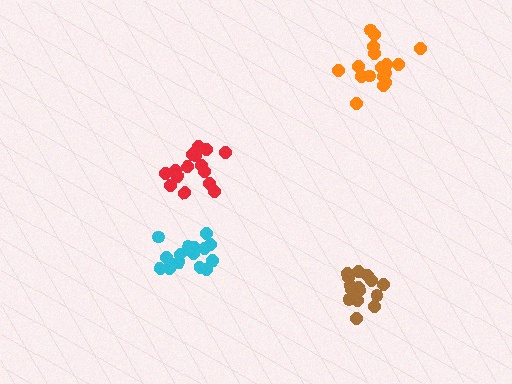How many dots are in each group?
Group 1: 16 dots, Group 2: 17 dots, Group 3: 16 dots, Group 4: 17 dots (66 total).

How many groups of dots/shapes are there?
There are 4 groups.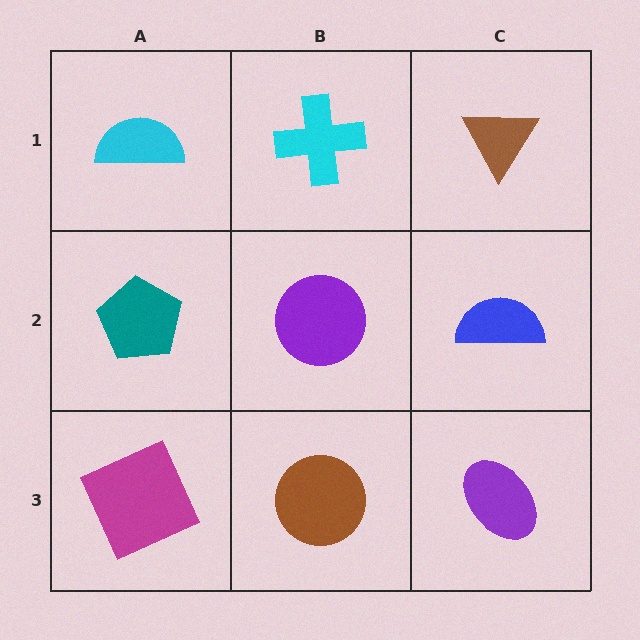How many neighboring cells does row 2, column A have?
3.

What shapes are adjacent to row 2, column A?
A cyan semicircle (row 1, column A), a magenta square (row 3, column A), a purple circle (row 2, column B).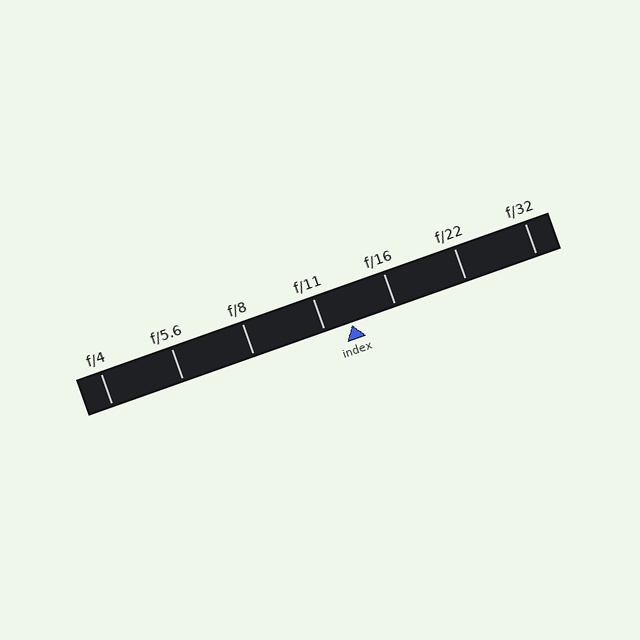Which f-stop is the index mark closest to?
The index mark is closest to f/11.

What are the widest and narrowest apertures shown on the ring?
The widest aperture shown is f/4 and the narrowest is f/32.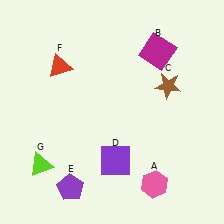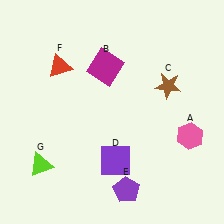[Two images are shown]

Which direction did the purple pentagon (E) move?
The purple pentagon (E) moved right.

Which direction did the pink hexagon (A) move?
The pink hexagon (A) moved up.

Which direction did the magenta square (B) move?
The magenta square (B) moved left.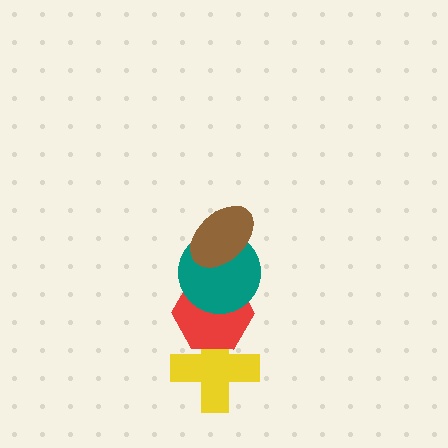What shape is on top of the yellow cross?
The red hexagon is on top of the yellow cross.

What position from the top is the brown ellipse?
The brown ellipse is 1st from the top.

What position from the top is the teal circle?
The teal circle is 2nd from the top.